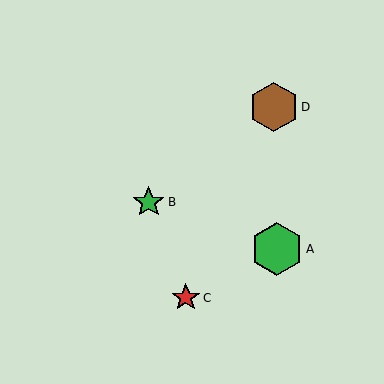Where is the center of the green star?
The center of the green star is at (149, 202).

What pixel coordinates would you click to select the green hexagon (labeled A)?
Click at (277, 249) to select the green hexagon A.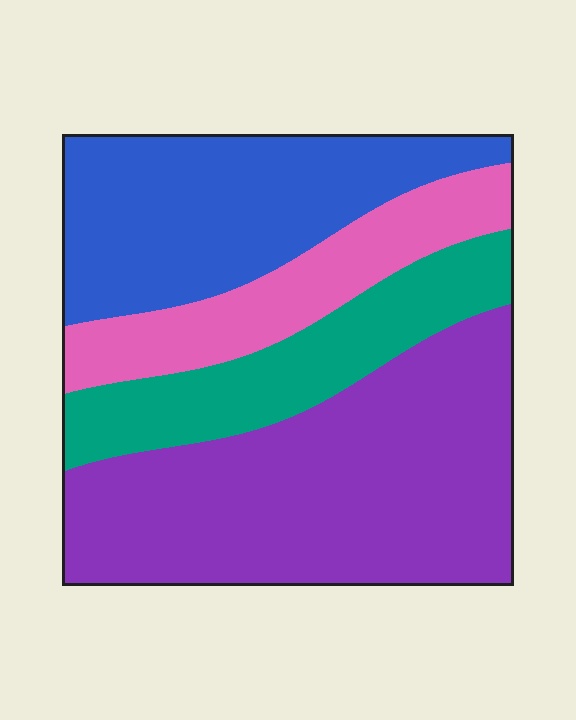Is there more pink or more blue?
Blue.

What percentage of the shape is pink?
Pink covers about 15% of the shape.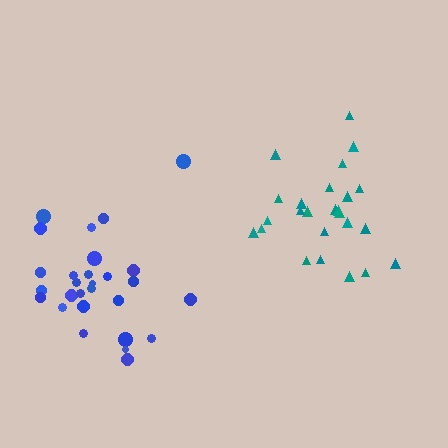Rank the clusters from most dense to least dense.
blue, teal.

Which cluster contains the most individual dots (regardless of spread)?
Blue (29).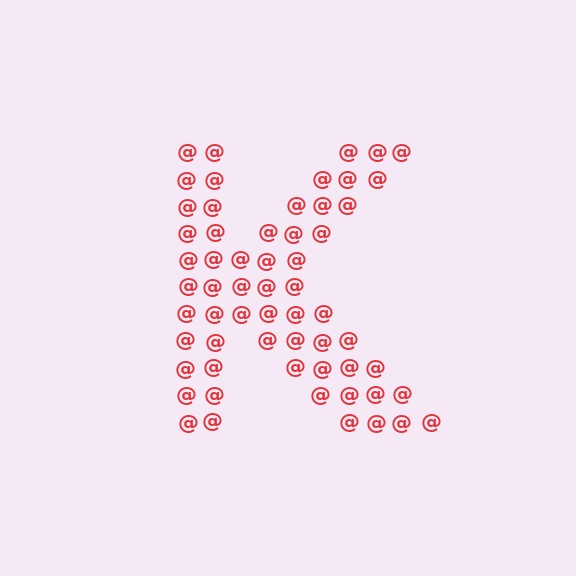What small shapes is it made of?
It is made of small at signs.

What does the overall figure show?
The overall figure shows the letter K.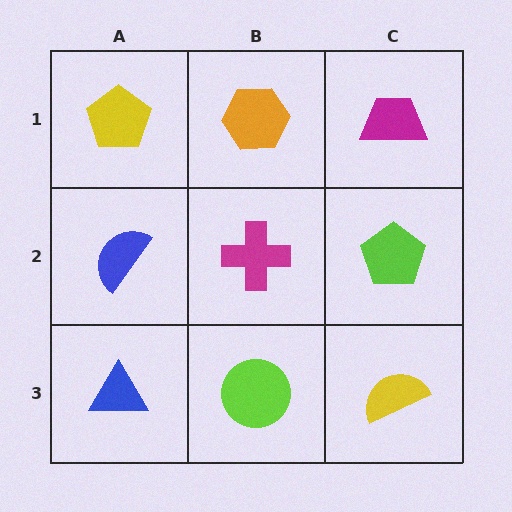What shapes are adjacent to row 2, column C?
A magenta trapezoid (row 1, column C), a yellow semicircle (row 3, column C), a magenta cross (row 2, column B).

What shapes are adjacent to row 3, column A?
A blue semicircle (row 2, column A), a lime circle (row 3, column B).